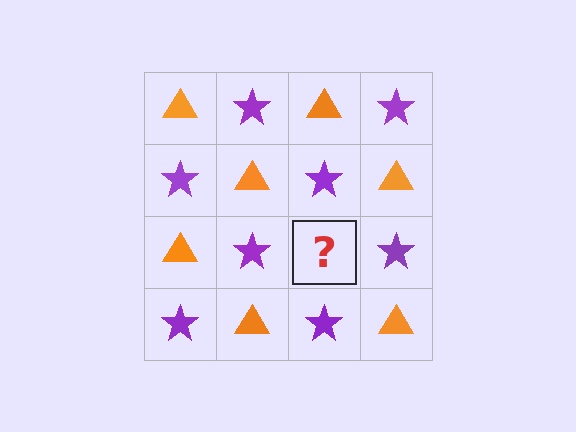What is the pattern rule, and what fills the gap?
The rule is that it alternates orange triangle and purple star in a checkerboard pattern. The gap should be filled with an orange triangle.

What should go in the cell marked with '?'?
The missing cell should contain an orange triangle.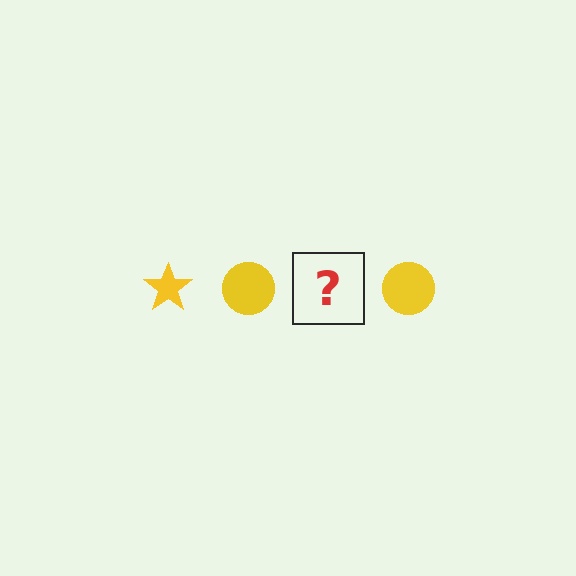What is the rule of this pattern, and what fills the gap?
The rule is that the pattern cycles through star, circle shapes in yellow. The gap should be filled with a yellow star.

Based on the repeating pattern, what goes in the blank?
The blank should be a yellow star.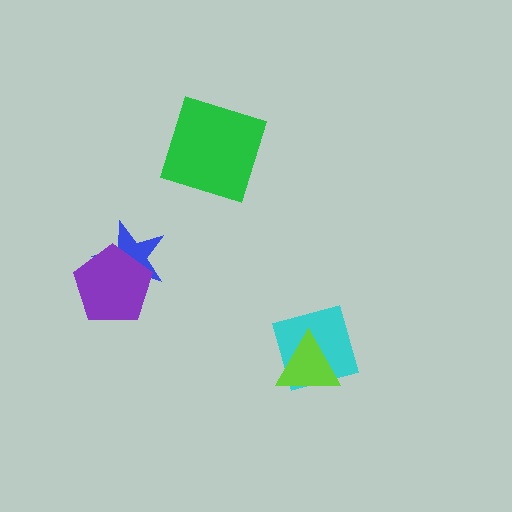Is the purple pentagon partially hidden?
No, no other shape covers it.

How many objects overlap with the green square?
0 objects overlap with the green square.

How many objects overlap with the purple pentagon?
1 object overlaps with the purple pentagon.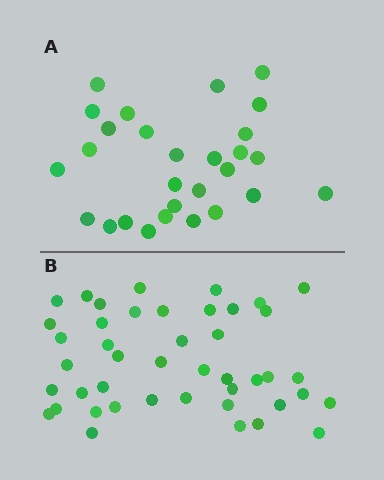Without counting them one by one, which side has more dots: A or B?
Region B (the bottom region) has more dots.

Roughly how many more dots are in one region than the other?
Region B has approximately 15 more dots than region A.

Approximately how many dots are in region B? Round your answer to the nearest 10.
About 40 dots. (The exact count is 44, which rounds to 40.)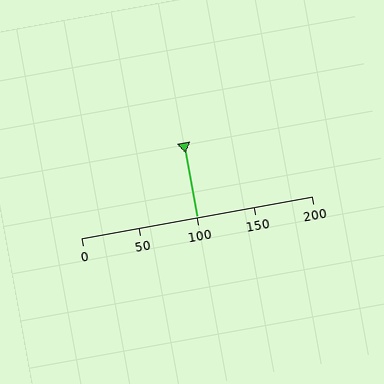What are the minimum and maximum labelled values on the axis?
The axis runs from 0 to 200.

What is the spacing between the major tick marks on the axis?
The major ticks are spaced 50 apart.